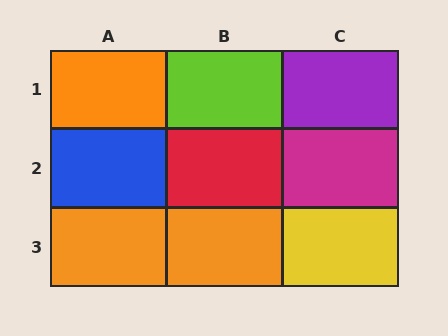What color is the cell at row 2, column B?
Red.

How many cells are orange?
3 cells are orange.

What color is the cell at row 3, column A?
Orange.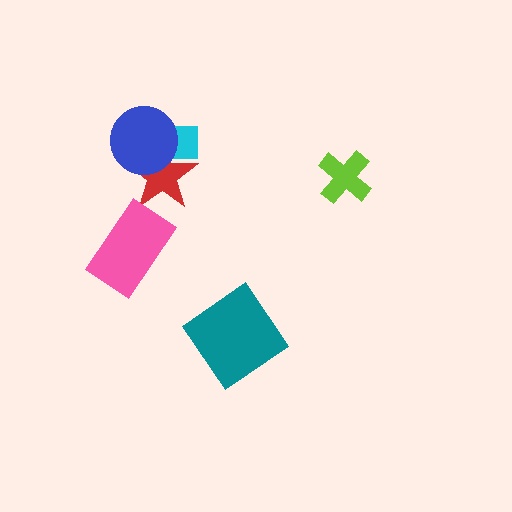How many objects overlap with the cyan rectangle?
2 objects overlap with the cyan rectangle.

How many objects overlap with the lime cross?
0 objects overlap with the lime cross.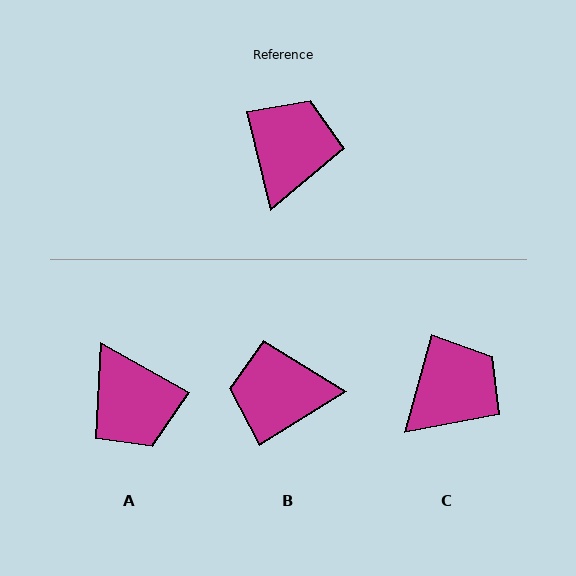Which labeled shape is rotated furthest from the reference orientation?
A, about 133 degrees away.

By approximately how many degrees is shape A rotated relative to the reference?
Approximately 133 degrees clockwise.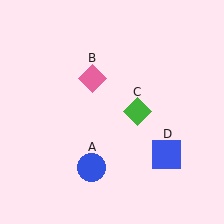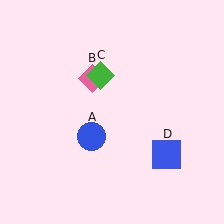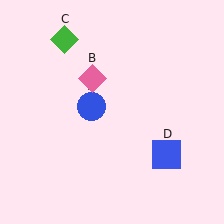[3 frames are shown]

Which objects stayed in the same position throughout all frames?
Pink diamond (object B) and blue square (object D) remained stationary.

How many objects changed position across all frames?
2 objects changed position: blue circle (object A), green diamond (object C).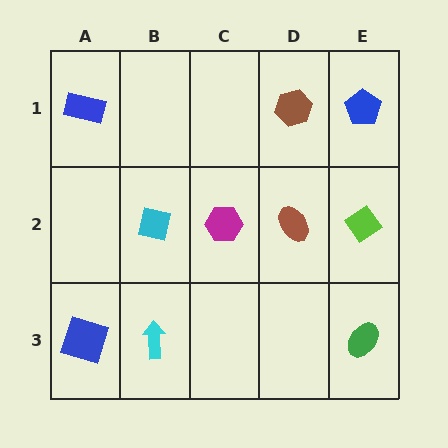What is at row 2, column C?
A magenta hexagon.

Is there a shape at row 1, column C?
No, that cell is empty.